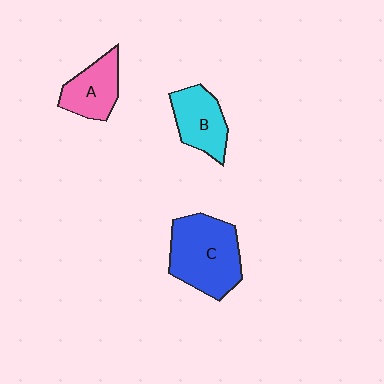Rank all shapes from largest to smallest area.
From largest to smallest: C (blue), B (cyan), A (pink).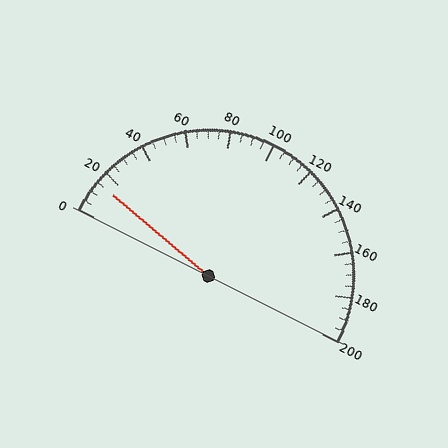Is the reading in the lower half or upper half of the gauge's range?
The reading is in the lower half of the range (0 to 200).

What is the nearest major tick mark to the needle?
The nearest major tick mark is 20.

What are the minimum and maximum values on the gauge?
The gauge ranges from 0 to 200.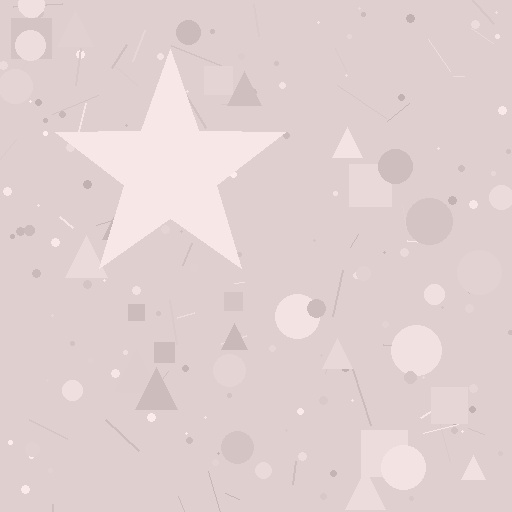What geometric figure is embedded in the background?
A star is embedded in the background.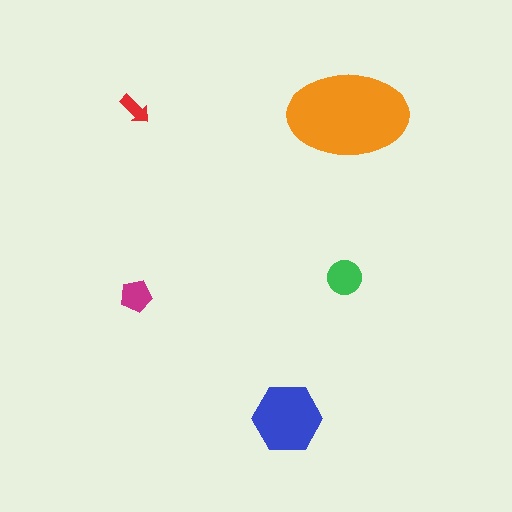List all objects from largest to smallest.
The orange ellipse, the blue hexagon, the green circle, the magenta pentagon, the red arrow.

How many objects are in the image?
There are 5 objects in the image.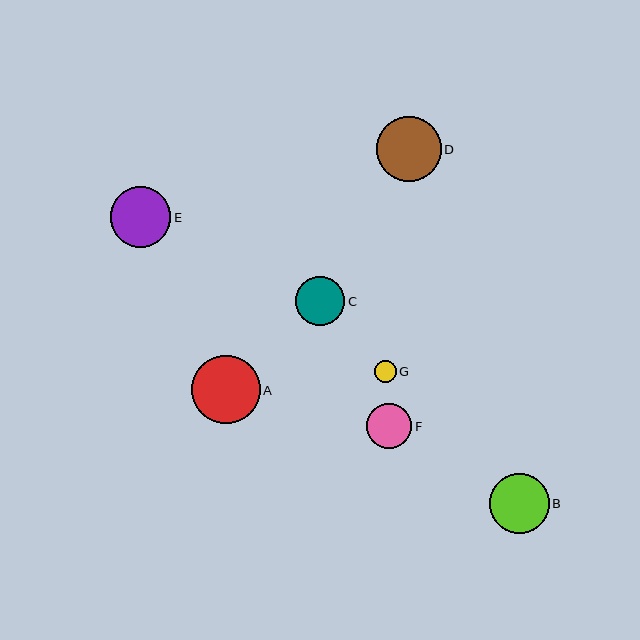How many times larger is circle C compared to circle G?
Circle C is approximately 2.2 times the size of circle G.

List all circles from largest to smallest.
From largest to smallest: A, D, E, B, C, F, G.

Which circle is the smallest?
Circle G is the smallest with a size of approximately 22 pixels.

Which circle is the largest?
Circle A is the largest with a size of approximately 68 pixels.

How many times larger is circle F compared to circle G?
Circle F is approximately 2.1 times the size of circle G.